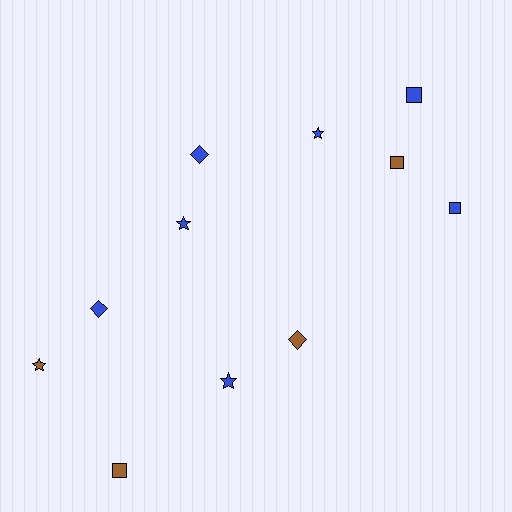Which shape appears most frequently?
Star, with 4 objects.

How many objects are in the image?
There are 11 objects.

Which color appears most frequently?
Blue, with 7 objects.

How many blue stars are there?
There are 3 blue stars.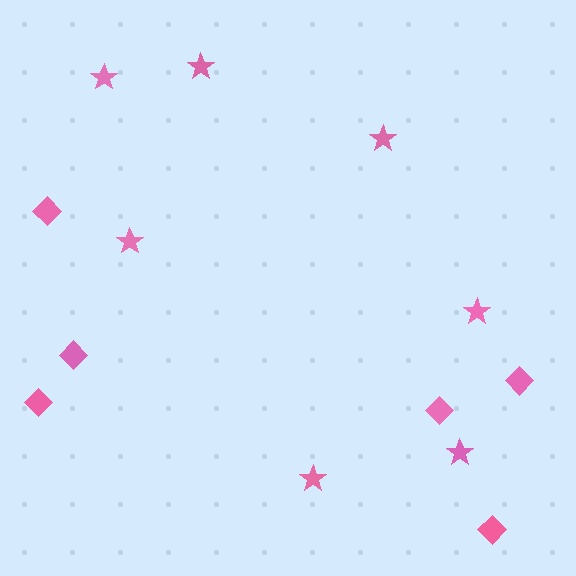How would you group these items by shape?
There are 2 groups: one group of stars (7) and one group of diamonds (6).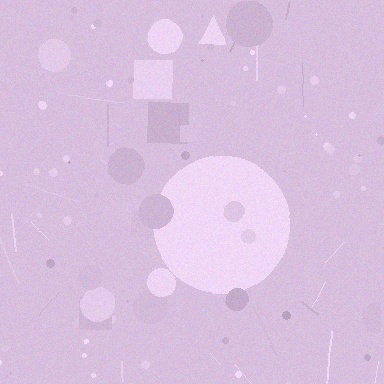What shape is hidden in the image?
A circle is hidden in the image.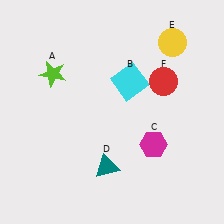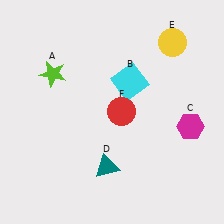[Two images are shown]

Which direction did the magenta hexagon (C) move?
The magenta hexagon (C) moved right.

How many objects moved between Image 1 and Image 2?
2 objects moved between the two images.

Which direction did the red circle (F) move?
The red circle (F) moved left.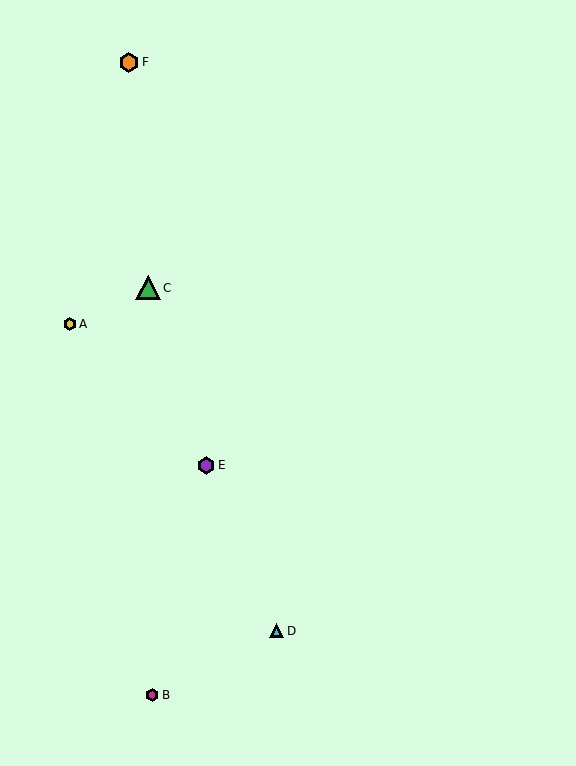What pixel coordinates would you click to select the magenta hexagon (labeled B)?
Click at (152, 695) to select the magenta hexagon B.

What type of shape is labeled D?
Shape D is a cyan triangle.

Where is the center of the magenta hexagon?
The center of the magenta hexagon is at (152, 695).